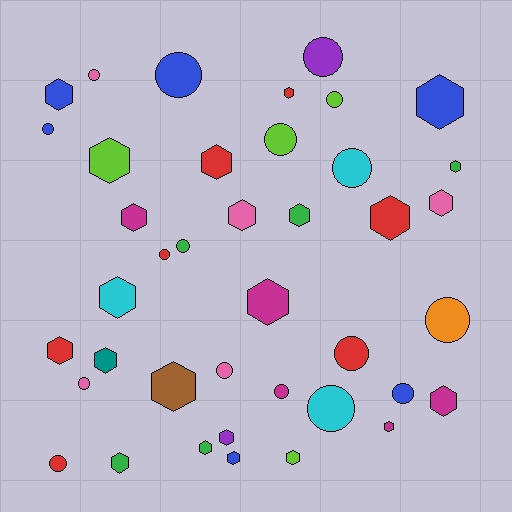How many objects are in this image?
There are 40 objects.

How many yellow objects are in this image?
There are no yellow objects.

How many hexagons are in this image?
There are 23 hexagons.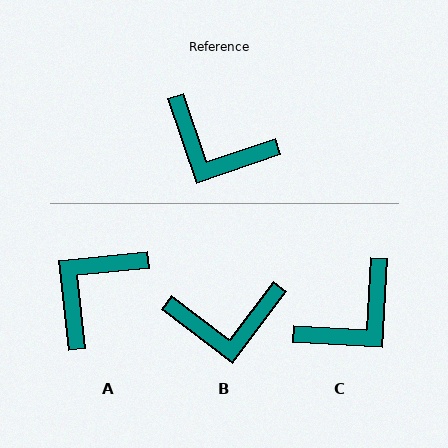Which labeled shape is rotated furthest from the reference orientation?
A, about 103 degrees away.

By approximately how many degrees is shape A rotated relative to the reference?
Approximately 103 degrees clockwise.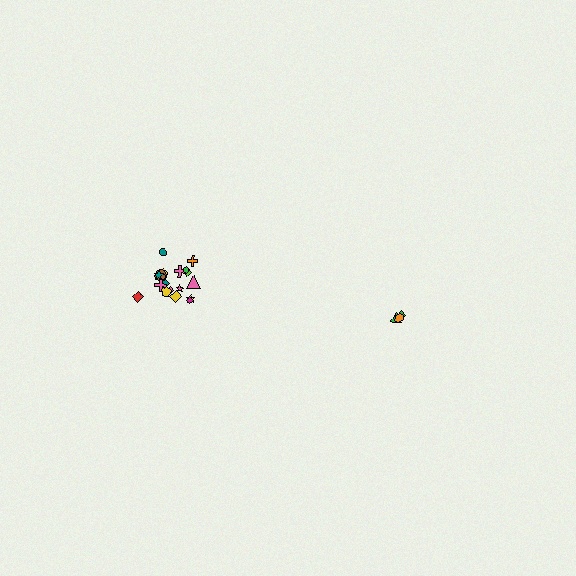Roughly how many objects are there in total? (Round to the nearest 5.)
Roughly 20 objects in total.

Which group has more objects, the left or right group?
The left group.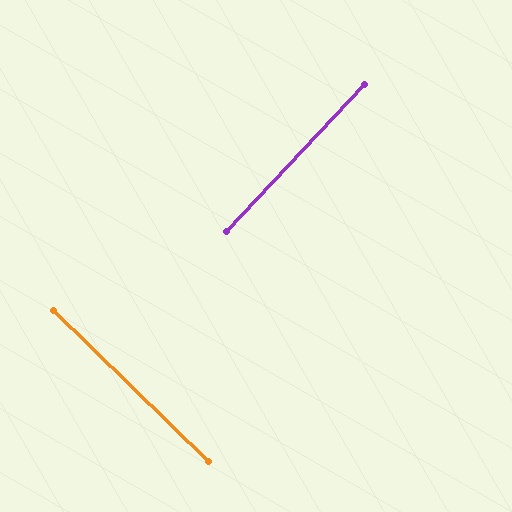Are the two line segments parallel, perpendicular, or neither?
Perpendicular — they meet at approximately 89°.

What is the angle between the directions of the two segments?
Approximately 89 degrees.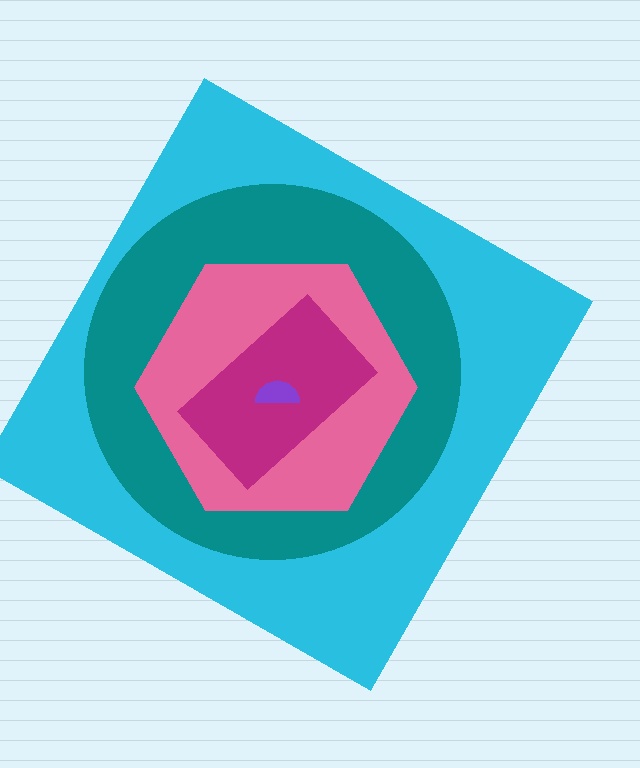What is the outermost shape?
The cyan square.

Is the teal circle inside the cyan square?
Yes.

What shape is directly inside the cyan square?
The teal circle.